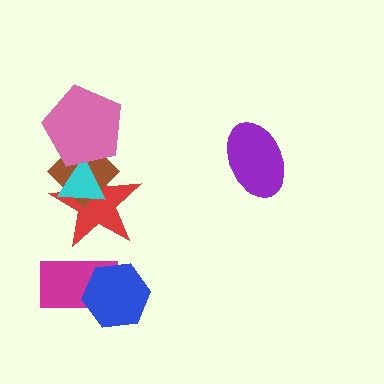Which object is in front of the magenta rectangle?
The blue hexagon is in front of the magenta rectangle.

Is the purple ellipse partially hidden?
No, no other shape covers it.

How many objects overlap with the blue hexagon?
1 object overlaps with the blue hexagon.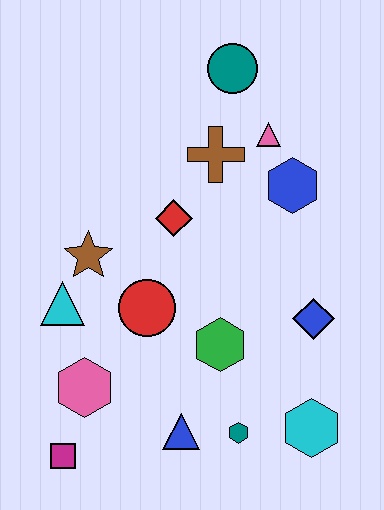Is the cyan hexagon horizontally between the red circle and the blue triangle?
No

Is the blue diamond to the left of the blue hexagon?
No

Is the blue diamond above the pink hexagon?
Yes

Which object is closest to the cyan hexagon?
The teal hexagon is closest to the cyan hexagon.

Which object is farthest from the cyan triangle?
The teal circle is farthest from the cyan triangle.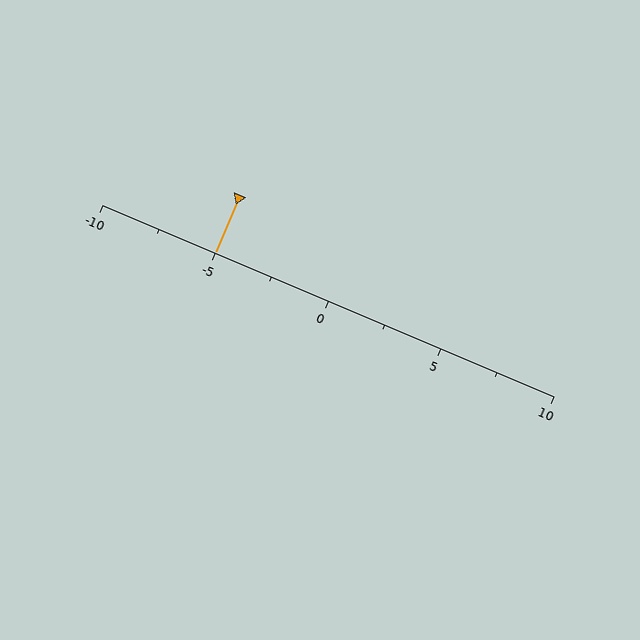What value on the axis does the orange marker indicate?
The marker indicates approximately -5.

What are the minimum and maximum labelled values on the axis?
The axis runs from -10 to 10.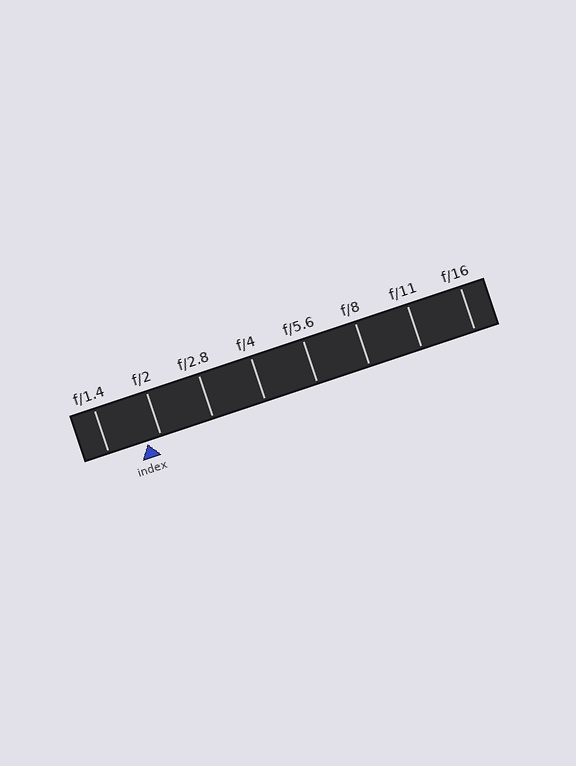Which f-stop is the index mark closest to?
The index mark is closest to f/2.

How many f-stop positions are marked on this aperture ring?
There are 8 f-stop positions marked.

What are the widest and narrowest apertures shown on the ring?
The widest aperture shown is f/1.4 and the narrowest is f/16.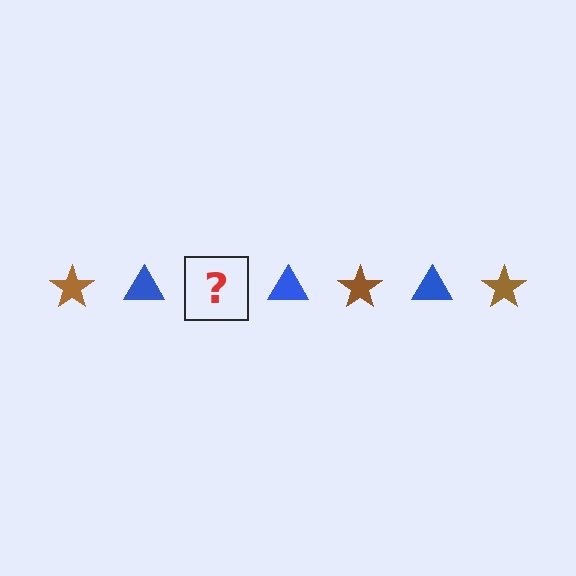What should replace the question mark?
The question mark should be replaced with a brown star.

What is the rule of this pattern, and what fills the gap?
The rule is that the pattern alternates between brown star and blue triangle. The gap should be filled with a brown star.